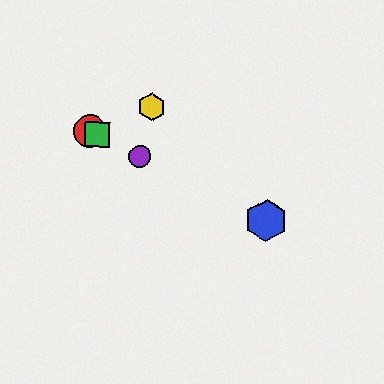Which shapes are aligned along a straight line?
The red circle, the blue hexagon, the green square, the purple circle are aligned along a straight line.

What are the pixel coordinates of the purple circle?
The purple circle is at (139, 156).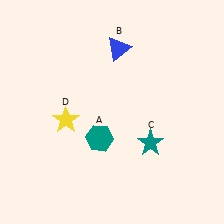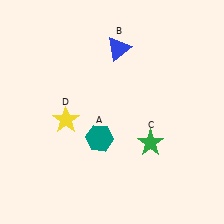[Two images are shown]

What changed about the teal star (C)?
In Image 1, C is teal. In Image 2, it changed to green.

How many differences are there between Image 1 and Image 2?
There is 1 difference between the two images.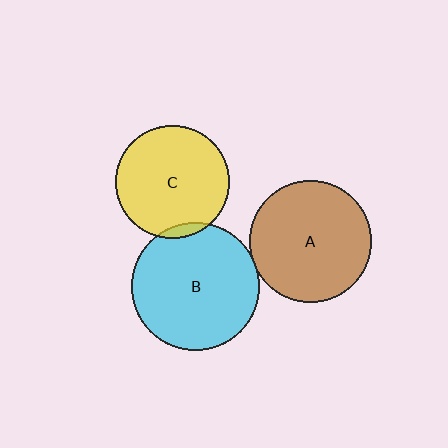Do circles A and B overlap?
Yes.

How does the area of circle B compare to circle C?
Approximately 1.3 times.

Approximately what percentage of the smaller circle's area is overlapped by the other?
Approximately 5%.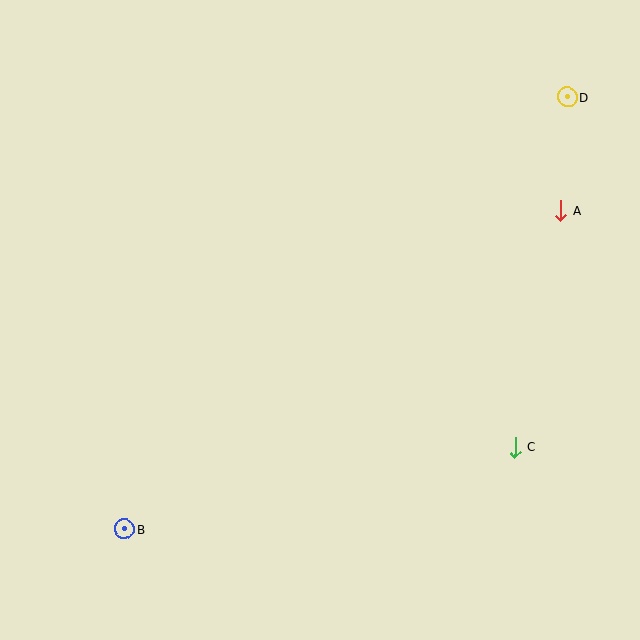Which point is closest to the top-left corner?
Point B is closest to the top-left corner.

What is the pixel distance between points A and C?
The distance between A and C is 241 pixels.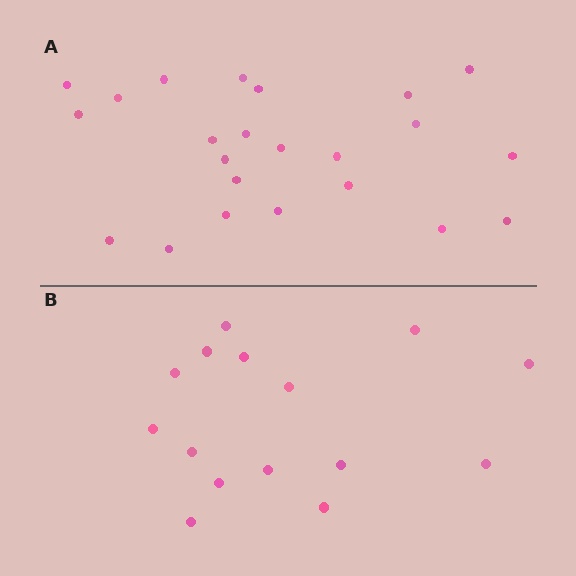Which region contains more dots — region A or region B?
Region A (the top region) has more dots.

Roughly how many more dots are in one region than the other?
Region A has roughly 8 or so more dots than region B.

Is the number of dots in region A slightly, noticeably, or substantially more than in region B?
Region A has substantially more. The ratio is roughly 1.5 to 1.